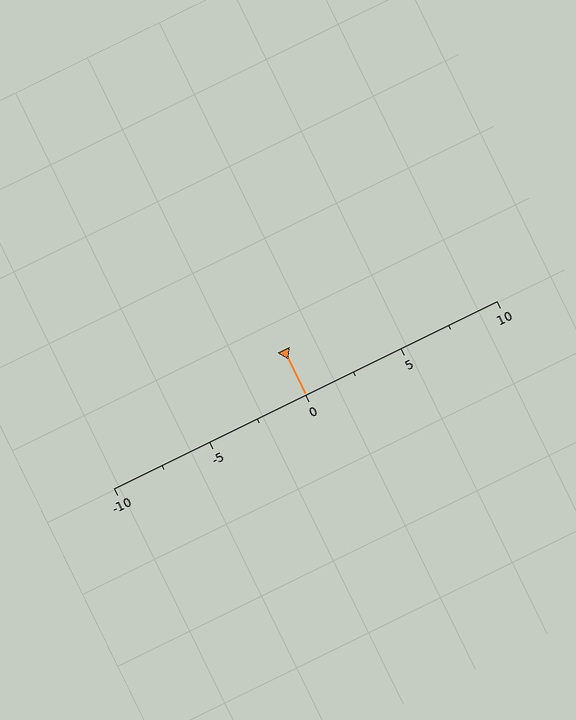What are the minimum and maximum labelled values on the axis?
The axis runs from -10 to 10.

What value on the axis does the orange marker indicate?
The marker indicates approximately 0.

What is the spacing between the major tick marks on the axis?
The major ticks are spaced 5 apart.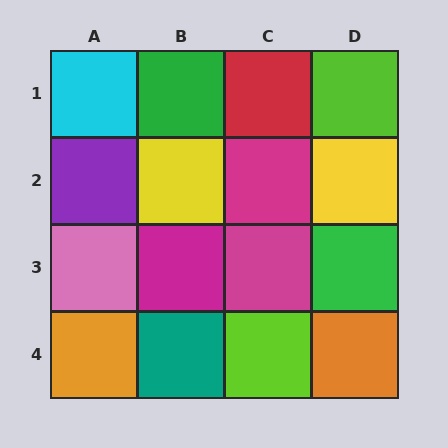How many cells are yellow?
2 cells are yellow.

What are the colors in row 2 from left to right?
Purple, yellow, magenta, yellow.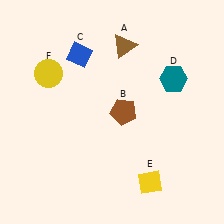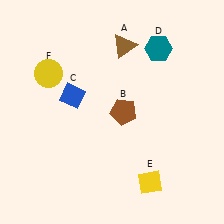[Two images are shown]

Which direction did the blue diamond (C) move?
The blue diamond (C) moved down.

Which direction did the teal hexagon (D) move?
The teal hexagon (D) moved up.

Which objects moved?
The objects that moved are: the blue diamond (C), the teal hexagon (D).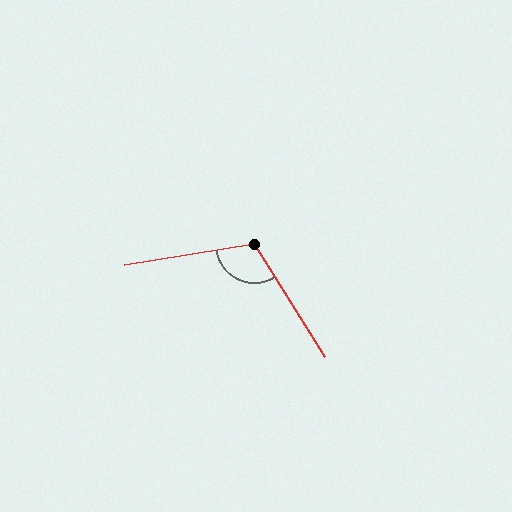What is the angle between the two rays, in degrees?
Approximately 113 degrees.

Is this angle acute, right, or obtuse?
It is obtuse.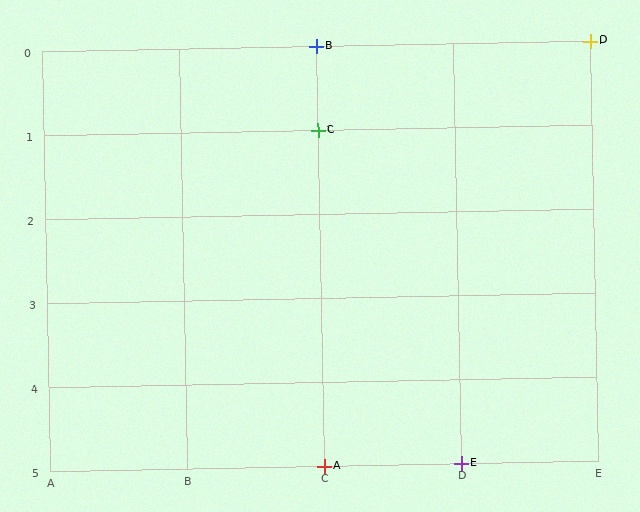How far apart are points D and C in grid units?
Points D and C are 2 columns and 1 row apart (about 2.2 grid units diagonally).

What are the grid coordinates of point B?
Point B is at grid coordinates (C, 0).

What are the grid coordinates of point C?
Point C is at grid coordinates (C, 1).